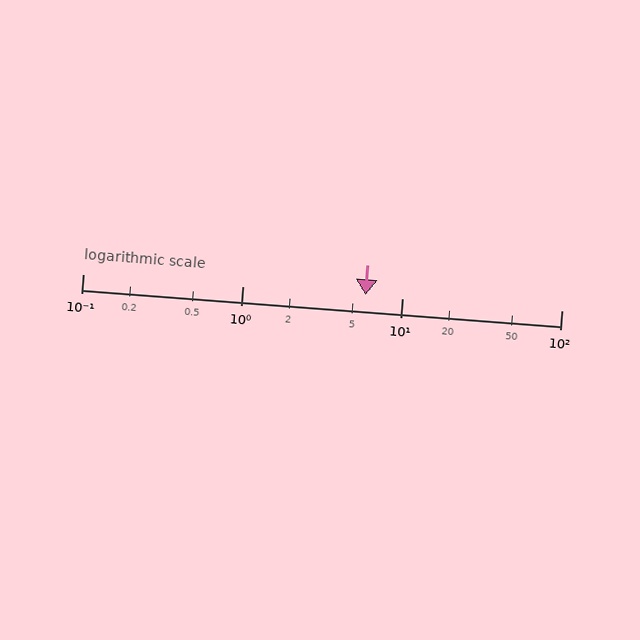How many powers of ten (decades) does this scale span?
The scale spans 3 decades, from 0.1 to 100.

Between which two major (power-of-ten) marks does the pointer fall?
The pointer is between 1 and 10.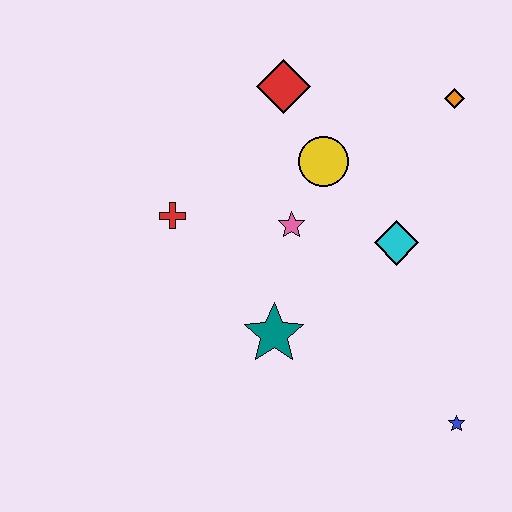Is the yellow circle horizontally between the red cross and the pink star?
No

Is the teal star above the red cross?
No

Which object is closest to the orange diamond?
The yellow circle is closest to the orange diamond.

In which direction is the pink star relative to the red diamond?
The pink star is below the red diamond.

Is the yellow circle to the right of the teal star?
Yes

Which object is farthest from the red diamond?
The blue star is farthest from the red diamond.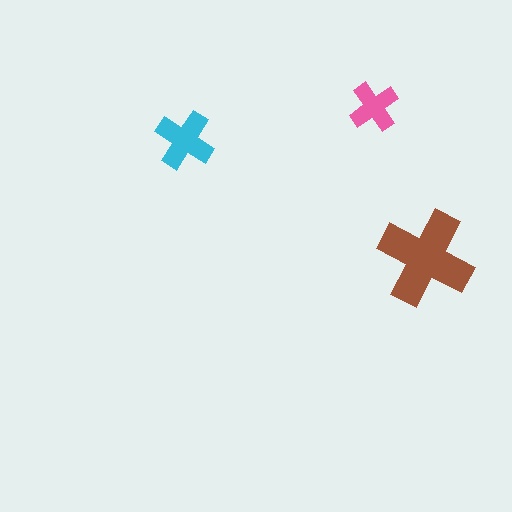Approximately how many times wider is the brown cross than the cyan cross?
About 1.5 times wider.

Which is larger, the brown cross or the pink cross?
The brown one.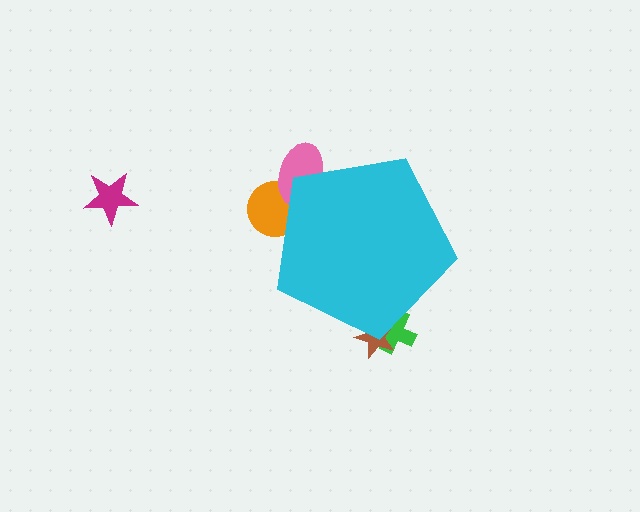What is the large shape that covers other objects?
A cyan pentagon.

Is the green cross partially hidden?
Yes, the green cross is partially hidden behind the cyan pentagon.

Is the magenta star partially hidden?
No, the magenta star is fully visible.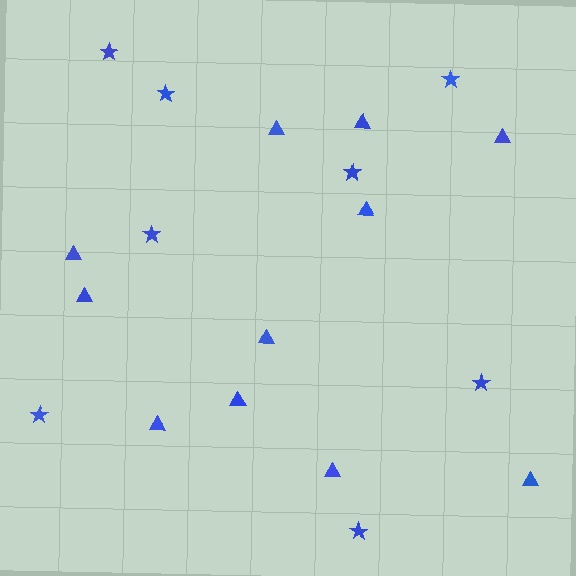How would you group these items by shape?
There are 2 groups: one group of triangles (11) and one group of stars (8).